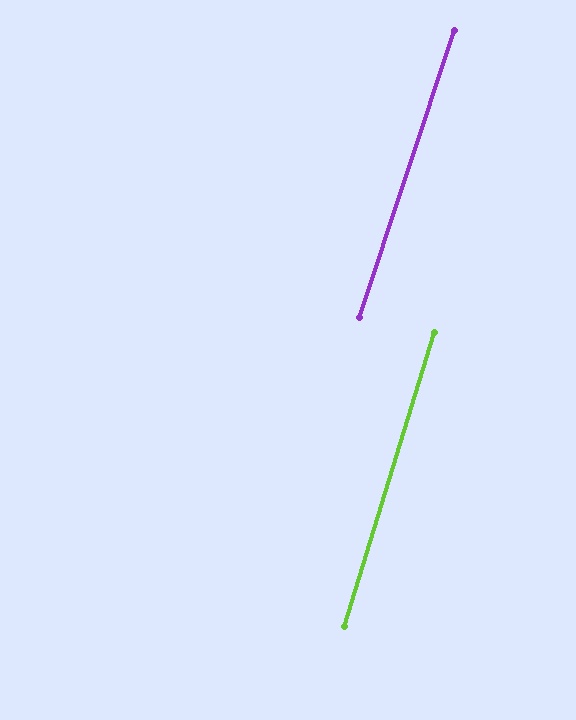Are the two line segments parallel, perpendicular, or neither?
Parallel — their directions differ by only 1.3°.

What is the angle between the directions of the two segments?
Approximately 1 degree.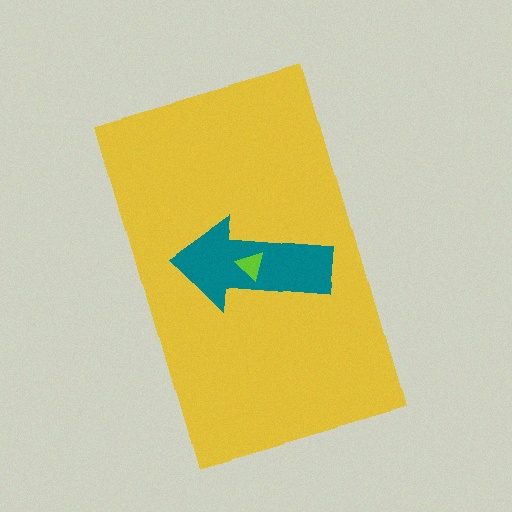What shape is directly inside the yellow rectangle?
The teal arrow.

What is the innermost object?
The lime triangle.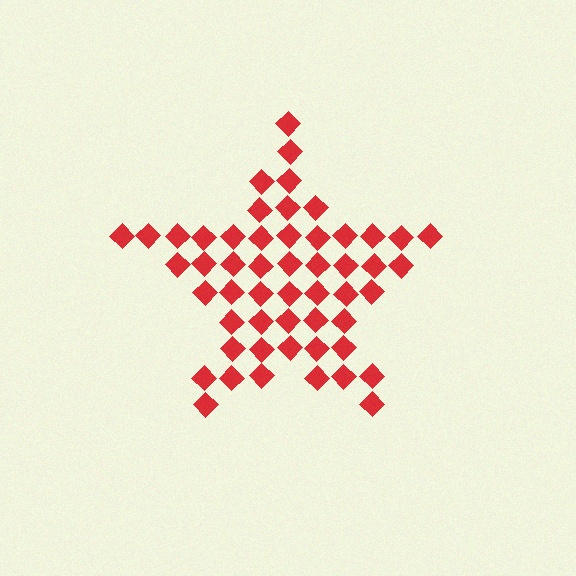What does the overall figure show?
The overall figure shows a star.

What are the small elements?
The small elements are diamonds.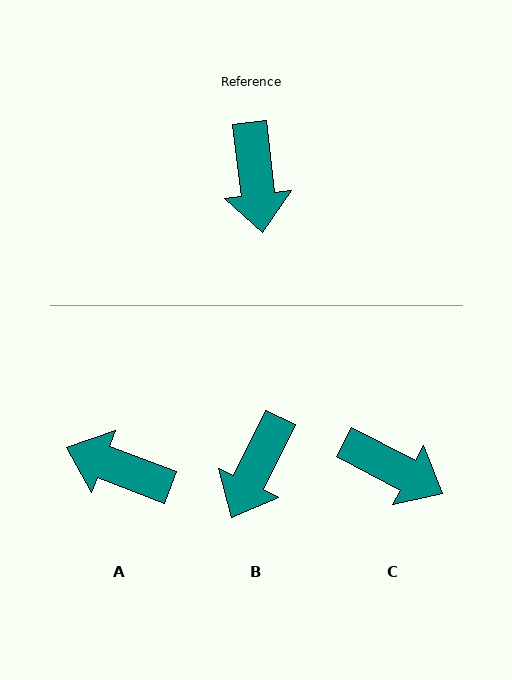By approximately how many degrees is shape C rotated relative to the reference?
Approximately 56 degrees counter-clockwise.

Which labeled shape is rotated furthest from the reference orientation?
A, about 118 degrees away.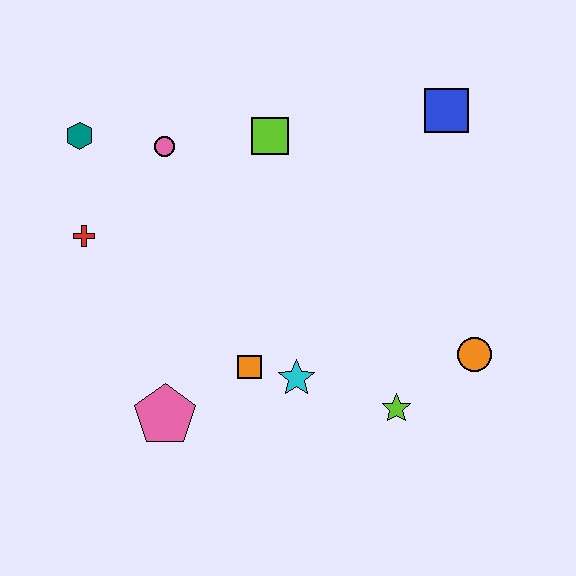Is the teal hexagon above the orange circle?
Yes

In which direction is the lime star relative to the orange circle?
The lime star is to the left of the orange circle.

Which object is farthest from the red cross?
The orange circle is farthest from the red cross.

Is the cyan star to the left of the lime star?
Yes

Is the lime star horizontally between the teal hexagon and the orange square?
No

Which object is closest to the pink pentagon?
The orange square is closest to the pink pentagon.